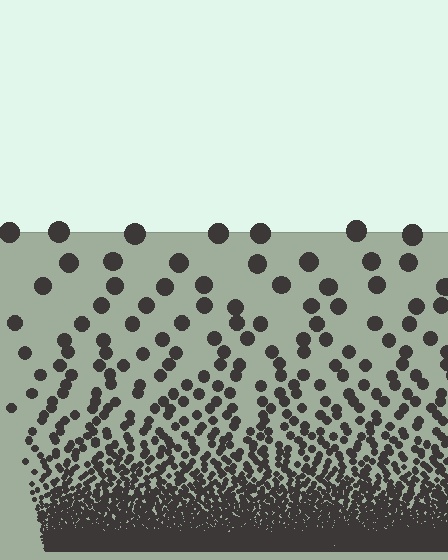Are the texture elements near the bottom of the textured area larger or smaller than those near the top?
Smaller. The gradient is inverted — elements near the bottom are smaller and denser.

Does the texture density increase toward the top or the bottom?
Density increases toward the bottom.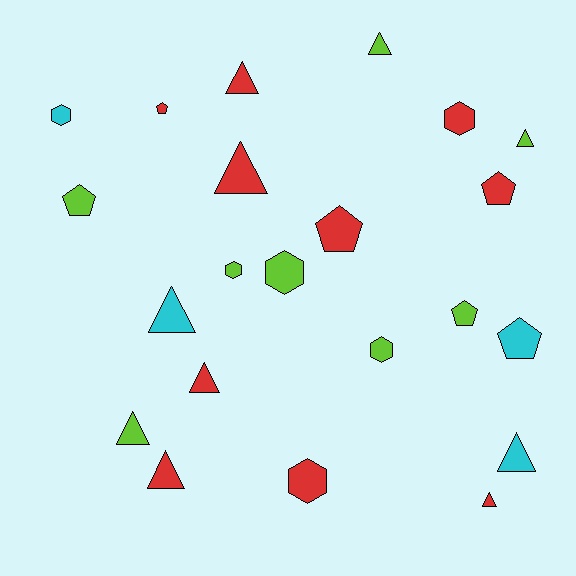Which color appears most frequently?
Red, with 10 objects.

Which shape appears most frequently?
Triangle, with 10 objects.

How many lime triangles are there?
There are 3 lime triangles.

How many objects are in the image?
There are 22 objects.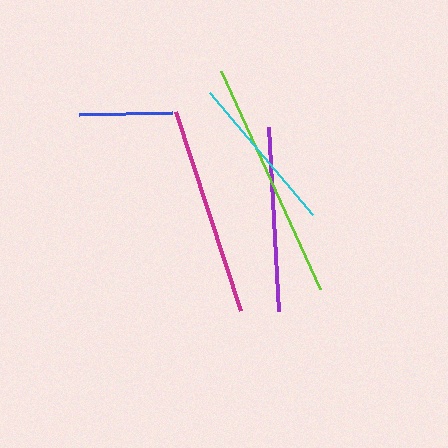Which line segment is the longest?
The lime line is the longest at approximately 239 pixels.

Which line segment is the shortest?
The blue line is the shortest at approximately 93 pixels.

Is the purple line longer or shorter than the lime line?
The lime line is longer than the purple line.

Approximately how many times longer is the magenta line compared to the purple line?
The magenta line is approximately 1.1 times the length of the purple line.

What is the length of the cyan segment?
The cyan segment is approximately 160 pixels long.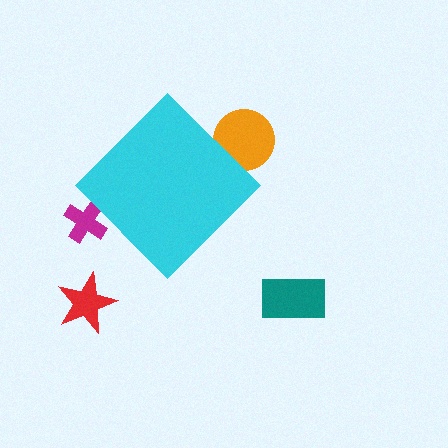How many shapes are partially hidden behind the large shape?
2 shapes are partially hidden.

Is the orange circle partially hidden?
Yes, the orange circle is partially hidden behind the cyan diamond.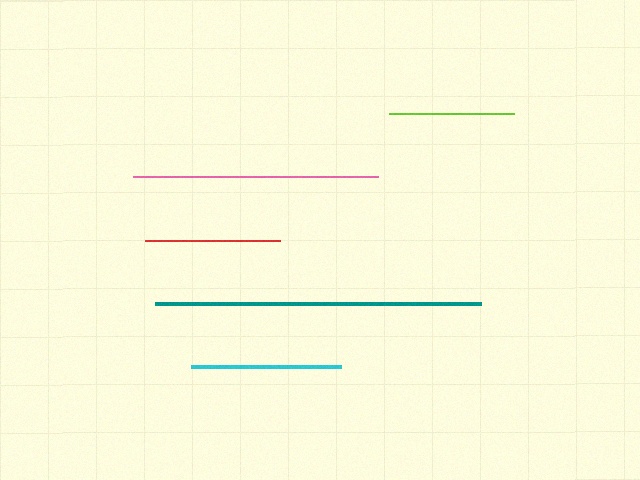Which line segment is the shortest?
The lime line is the shortest at approximately 125 pixels.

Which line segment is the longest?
The teal line is the longest at approximately 325 pixels.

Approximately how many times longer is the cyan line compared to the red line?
The cyan line is approximately 1.1 times the length of the red line.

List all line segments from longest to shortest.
From longest to shortest: teal, pink, cyan, red, lime.